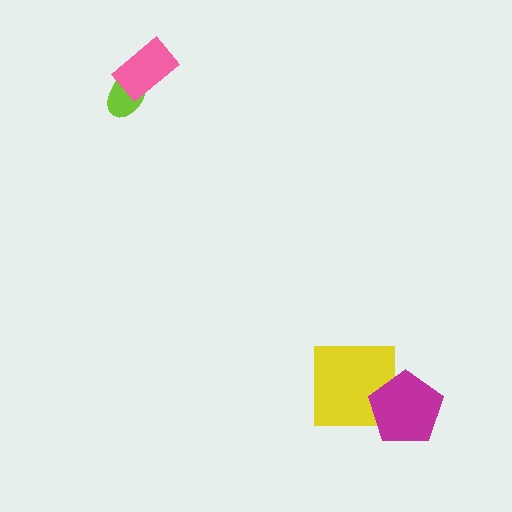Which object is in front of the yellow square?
The magenta pentagon is in front of the yellow square.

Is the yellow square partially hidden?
Yes, it is partially covered by another shape.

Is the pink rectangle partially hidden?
No, no other shape covers it.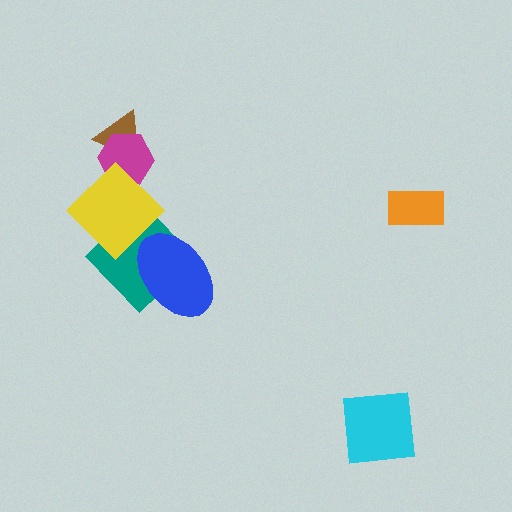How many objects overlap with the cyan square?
0 objects overlap with the cyan square.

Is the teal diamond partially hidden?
Yes, it is partially covered by another shape.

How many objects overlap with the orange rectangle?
0 objects overlap with the orange rectangle.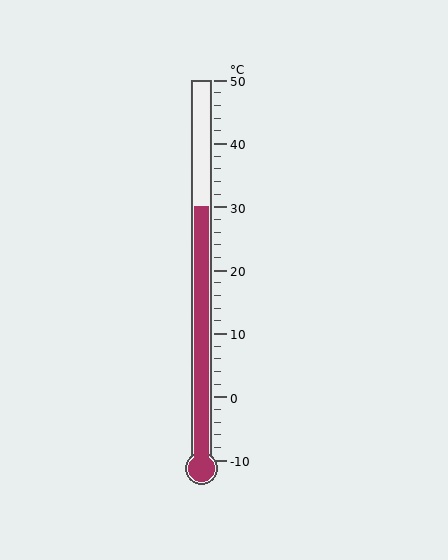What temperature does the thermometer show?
The thermometer shows approximately 30°C.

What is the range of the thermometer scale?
The thermometer scale ranges from -10°C to 50°C.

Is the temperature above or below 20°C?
The temperature is above 20°C.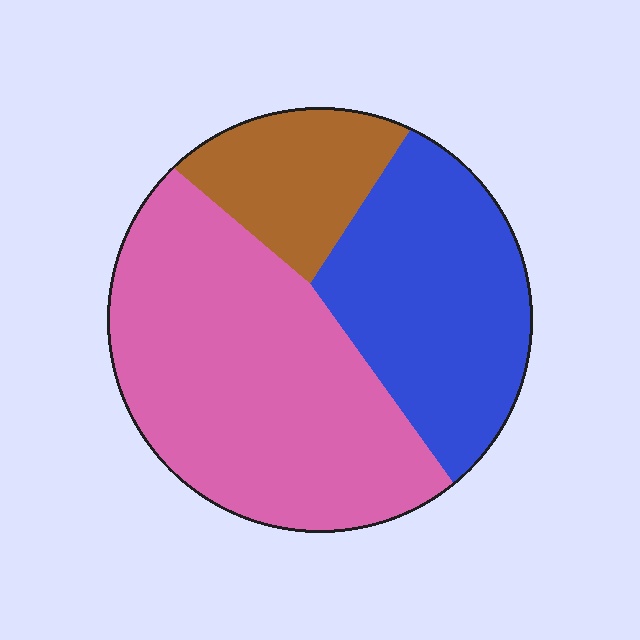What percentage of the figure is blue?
Blue covers about 35% of the figure.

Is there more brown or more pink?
Pink.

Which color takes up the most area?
Pink, at roughly 50%.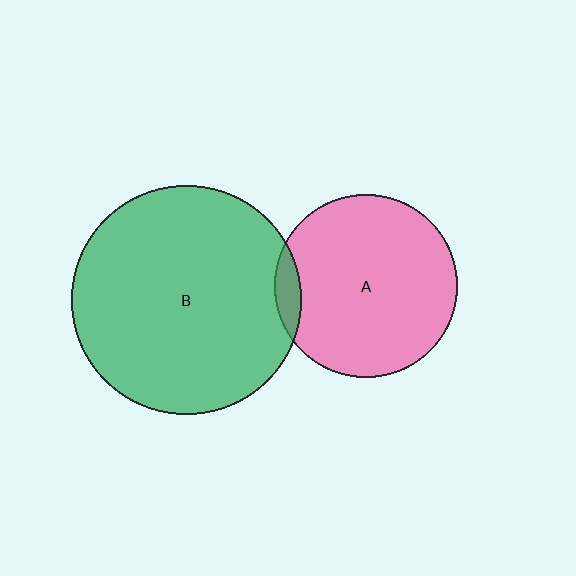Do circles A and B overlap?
Yes.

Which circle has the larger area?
Circle B (green).